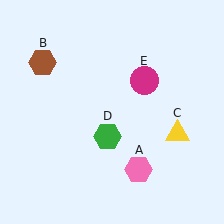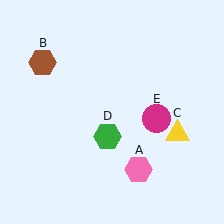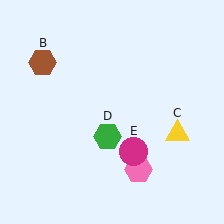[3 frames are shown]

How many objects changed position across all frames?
1 object changed position: magenta circle (object E).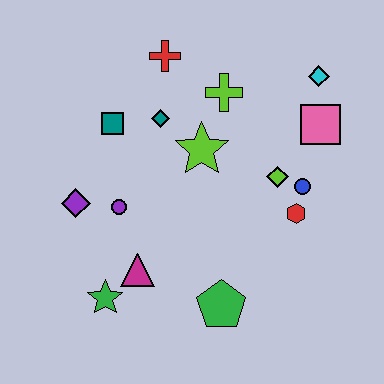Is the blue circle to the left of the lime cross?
No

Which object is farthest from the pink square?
The green star is farthest from the pink square.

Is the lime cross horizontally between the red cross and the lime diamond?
Yes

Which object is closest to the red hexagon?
The blue circle is closest to the red hexagon.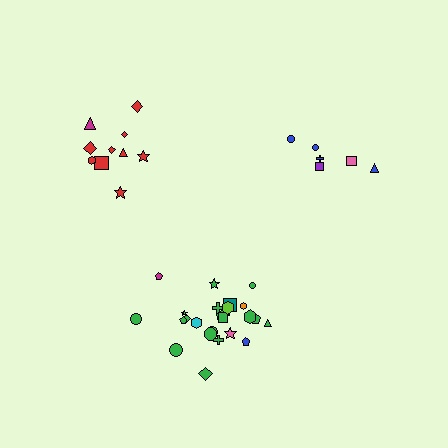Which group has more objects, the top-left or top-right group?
The top-left group.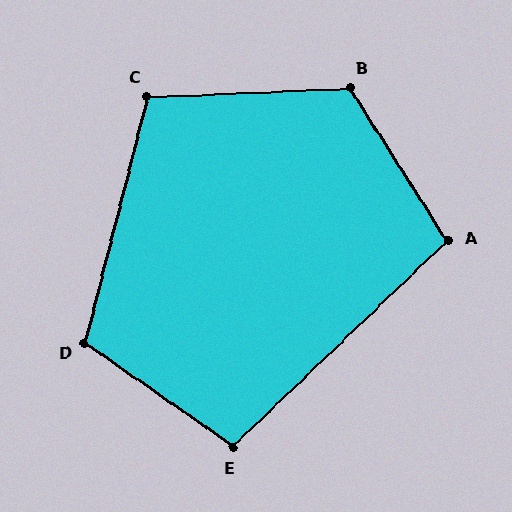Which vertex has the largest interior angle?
B, at approximately 120 degrees.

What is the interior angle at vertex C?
Approximately 107 degrees (obtuse).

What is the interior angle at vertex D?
Approximately 111 degrees (obtuse).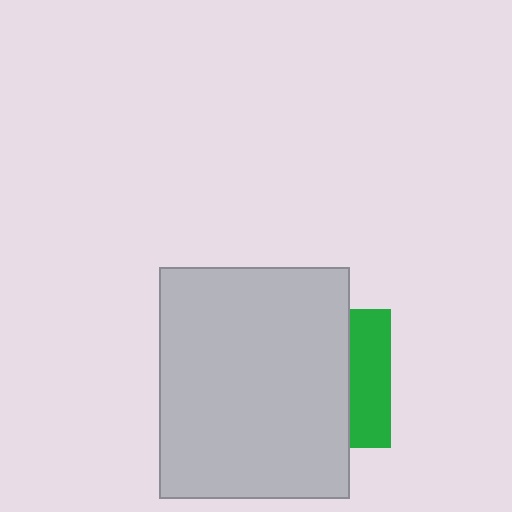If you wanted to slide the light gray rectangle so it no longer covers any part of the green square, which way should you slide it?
Slide it left — that is the most direct way to separate the two shapes.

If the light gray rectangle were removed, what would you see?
You would see the complete green square.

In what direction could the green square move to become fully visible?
The green square could move right. That would shift it out from behind the light gray rectangle entirely.